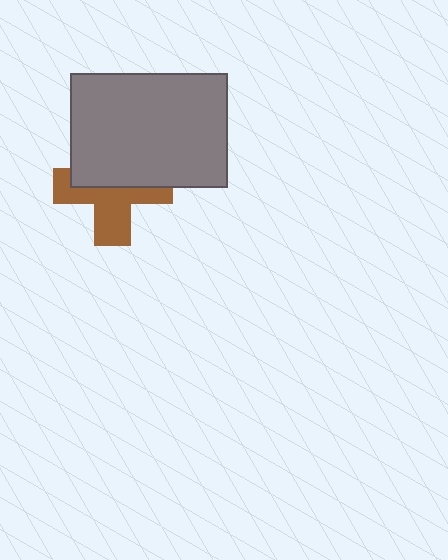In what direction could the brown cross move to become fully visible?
The brown cross could move down. That would shift it out from behind the gray rectangle entirely.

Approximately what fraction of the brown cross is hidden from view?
Roughly 49% of the brown cross is hidden behind the gray rectangle.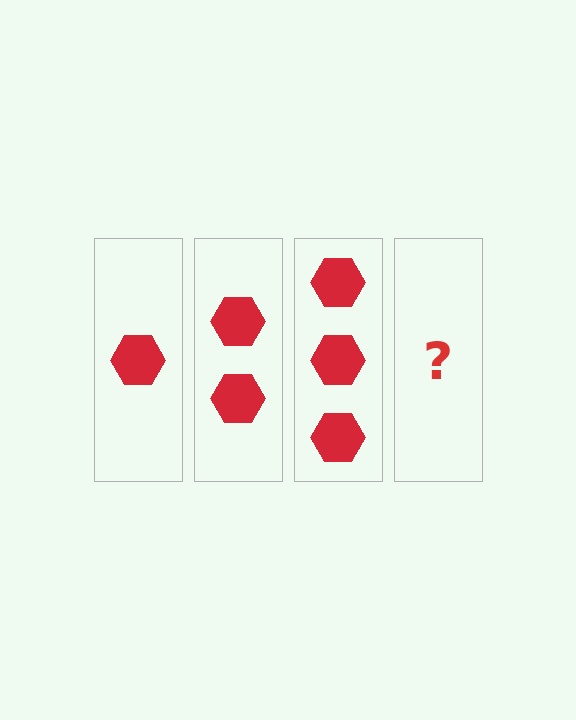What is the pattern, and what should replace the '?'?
The pattern is that each step adds one more hexagon. The '?' should be 4 hexagons.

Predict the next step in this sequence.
The next step is 4 hexagons.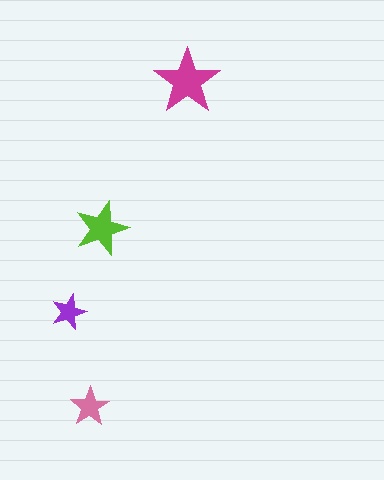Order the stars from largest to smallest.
the magenta one, the lime one, the pink one, the purple one.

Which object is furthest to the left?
The purple star is leftmost.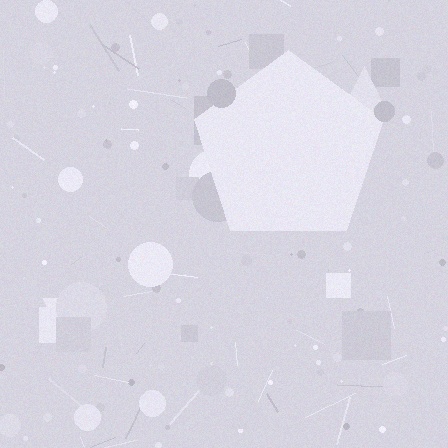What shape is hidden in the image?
A pentagon is hidden in the image.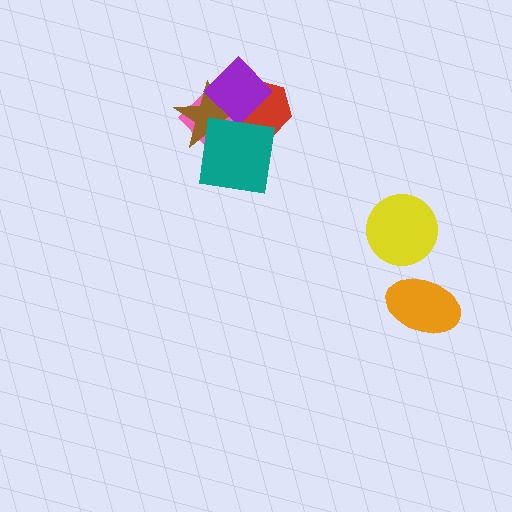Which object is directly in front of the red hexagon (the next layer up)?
The brown star is directly in front of the red hexagon.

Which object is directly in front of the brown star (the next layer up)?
The purple diamond is directly in front of the brown star.